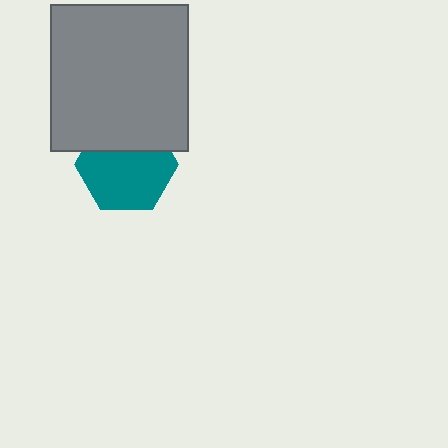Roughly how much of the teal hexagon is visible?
Most of it is visible (roughly 68%).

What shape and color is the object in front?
The object in front is a gray rectangle.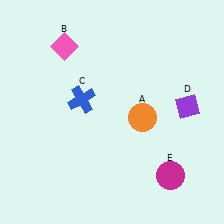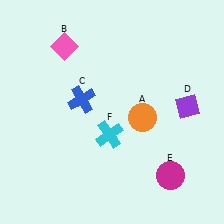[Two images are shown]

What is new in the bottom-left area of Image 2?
A cyan cross (F) was added in the bottom-left area of Image 2.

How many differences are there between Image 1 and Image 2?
There is 1 difference between the two images.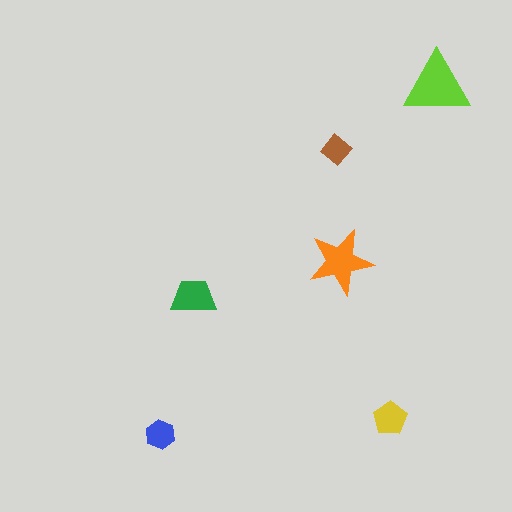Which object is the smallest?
The brown diamond.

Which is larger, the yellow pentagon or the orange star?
The orange star.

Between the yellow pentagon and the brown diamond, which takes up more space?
The yellow pentagon.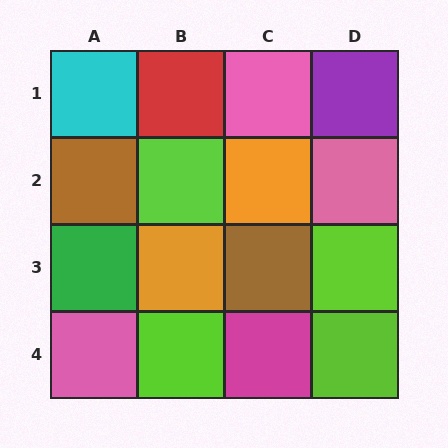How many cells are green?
1 cell is green.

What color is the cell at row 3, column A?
Green.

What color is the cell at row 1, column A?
Cyan.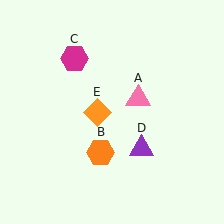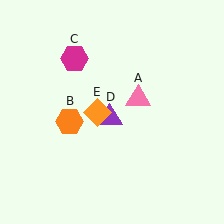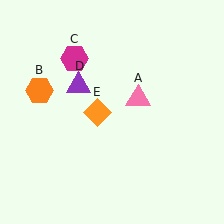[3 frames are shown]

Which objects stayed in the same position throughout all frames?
Pink triangle (object A) and magenta hexagon (object C) and orange diamond (object E) remained stationary.